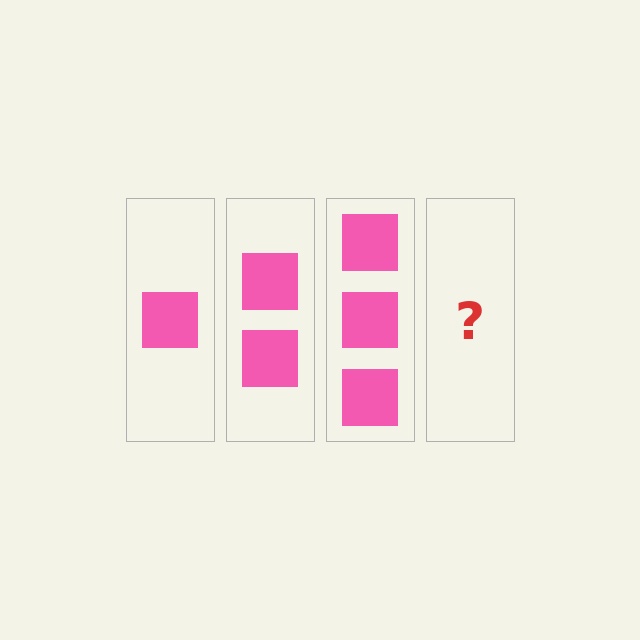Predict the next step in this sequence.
The next step is 4 squares.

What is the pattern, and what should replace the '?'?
The pattern is that each step adds one more square. The '?' should be 4 squares.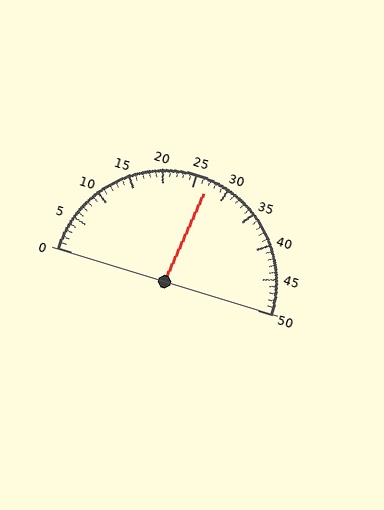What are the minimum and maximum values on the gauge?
The gauge ranges from 0 to 50.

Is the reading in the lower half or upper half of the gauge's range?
The reading is in the upper half of the range (0 to 50).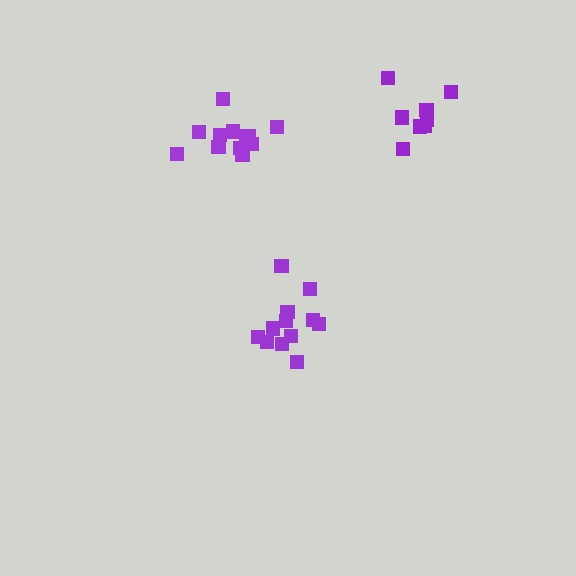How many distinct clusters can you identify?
There are 3 distinct clusters.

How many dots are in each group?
Group 1: 12 dots, Group 2: 12 dots, Group 3: 8 dots (32 total).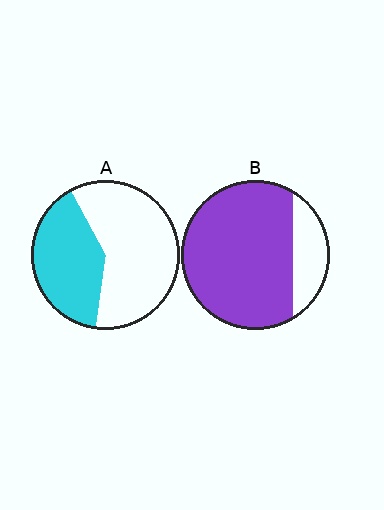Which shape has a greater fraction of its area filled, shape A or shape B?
Shape B.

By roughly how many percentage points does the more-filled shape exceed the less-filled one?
By roughly 40 percentage points (B over A).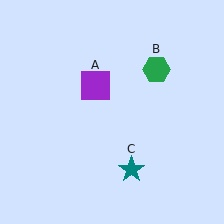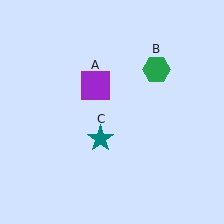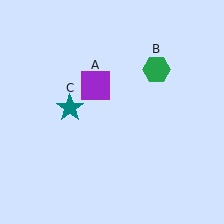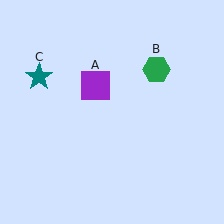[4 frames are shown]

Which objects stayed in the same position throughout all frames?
Purple square (object A) and green hexagon (object B) remained stationary.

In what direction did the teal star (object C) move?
The teal star (object C) moved up and to the left.